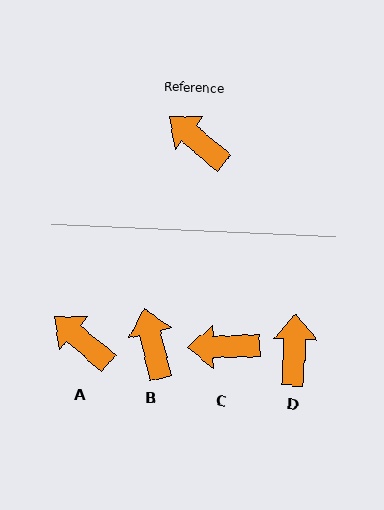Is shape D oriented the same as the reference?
No, it is off by about 52 degrees.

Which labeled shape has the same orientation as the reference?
A.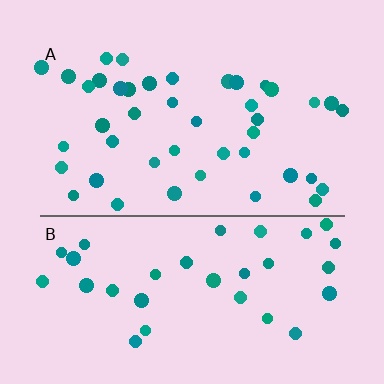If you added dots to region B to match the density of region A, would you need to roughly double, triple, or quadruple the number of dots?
Approximately double.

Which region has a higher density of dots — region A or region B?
A (the top).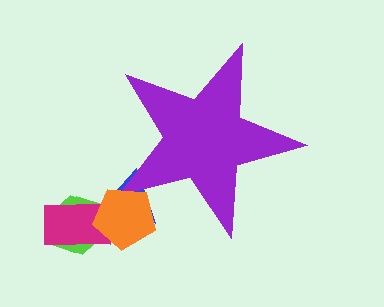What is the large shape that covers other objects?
A purple star.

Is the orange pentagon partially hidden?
No, the orange pentagon is fully visible.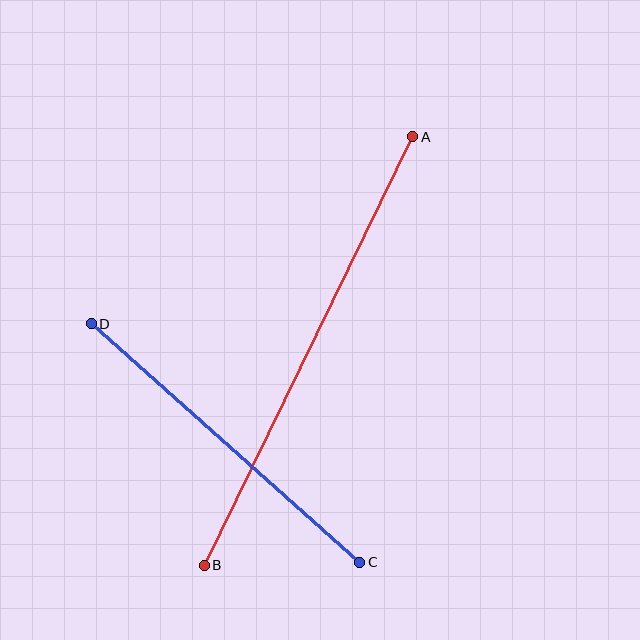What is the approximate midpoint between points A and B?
The midpoint is at approximately (308, 351) pixels.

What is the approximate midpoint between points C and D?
The midpoint is at approximately (225, 443) pixels.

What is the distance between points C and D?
The distance is approximately 359 pixels.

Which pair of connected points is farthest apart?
Points A and B are farthest apart.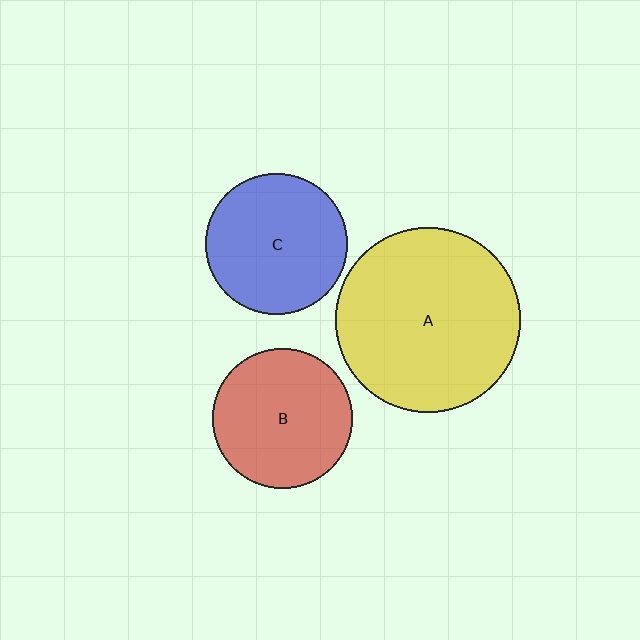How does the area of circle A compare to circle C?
Approximately 1.7 times.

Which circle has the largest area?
Circle A (yellow).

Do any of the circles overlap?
No, none of the circles overlap.